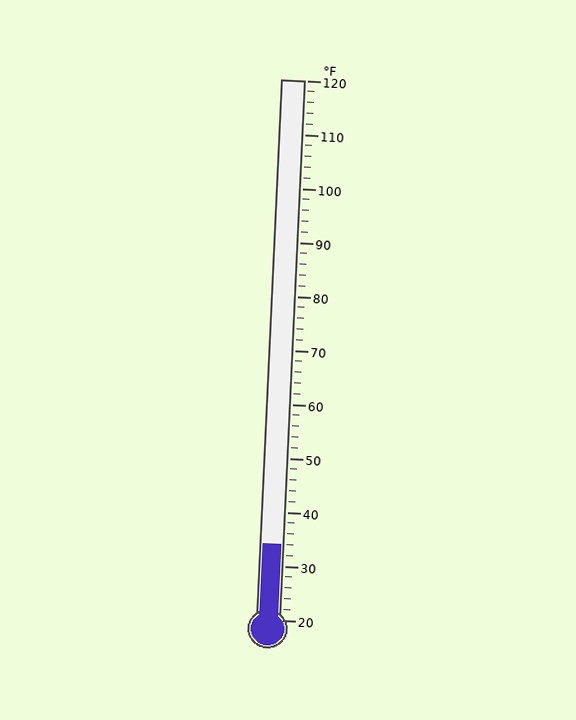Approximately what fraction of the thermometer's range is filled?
The thermometer is filled to approximately 15% of its range.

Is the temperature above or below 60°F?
The temperature is below 60°F.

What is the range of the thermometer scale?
The thermometer scale ranges from 20°F to 120°F.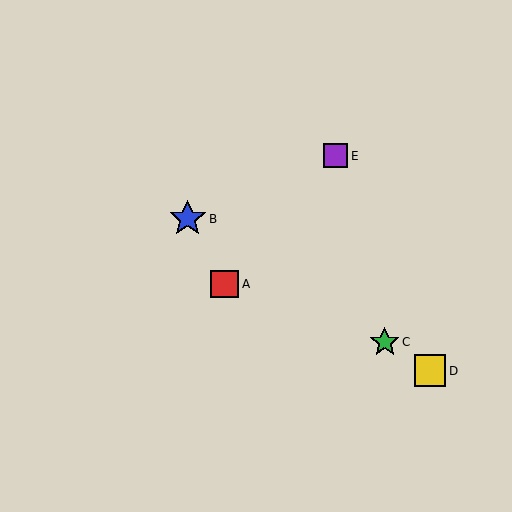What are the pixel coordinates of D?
Object D is at (430, 371).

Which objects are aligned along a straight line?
Objects B, C, D are aligned along a straight line.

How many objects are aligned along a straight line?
3 objects (B, C, D) are aligned along a straight line.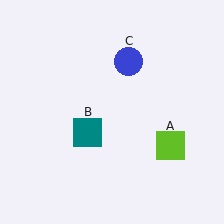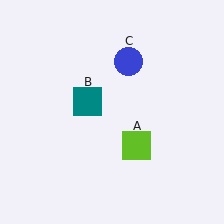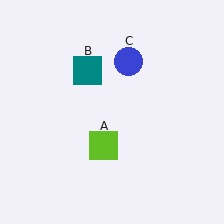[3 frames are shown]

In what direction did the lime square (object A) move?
The lime square (object A) moved left.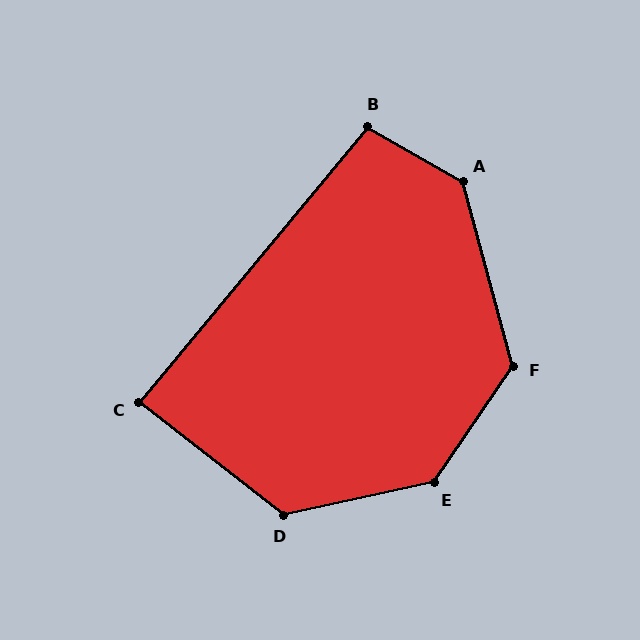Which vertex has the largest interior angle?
E, at approximately 136 degrees.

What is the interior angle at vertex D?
Approximately 130 degrees (obtuse).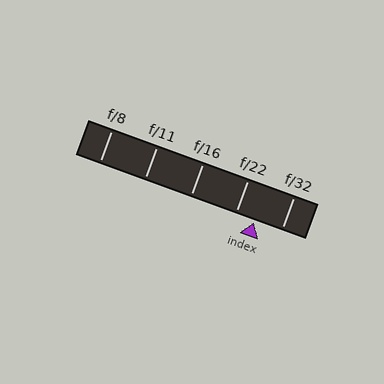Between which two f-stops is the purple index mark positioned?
The index mark is between f/22 and f/32.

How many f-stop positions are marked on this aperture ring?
There are 5 f-stop positions marked.